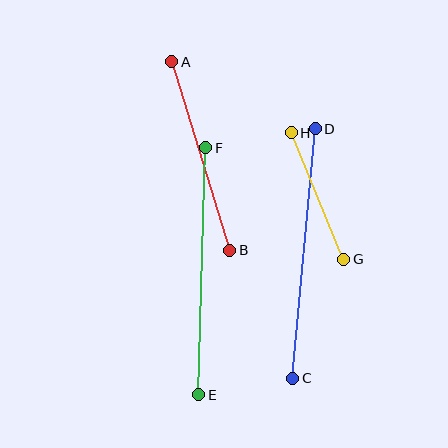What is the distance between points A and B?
The distance is approximately 197 pixels.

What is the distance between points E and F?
The distance is approximately 247 pixels.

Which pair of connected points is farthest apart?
Points C and D are farthest apart.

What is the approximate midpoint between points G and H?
The midpoint is at approximately (318, 196) pixels.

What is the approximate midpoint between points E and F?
The midpoint is at approximately (202, 271) pixels.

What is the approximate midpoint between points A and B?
The midpoint is at approximately (201, 156) pixels.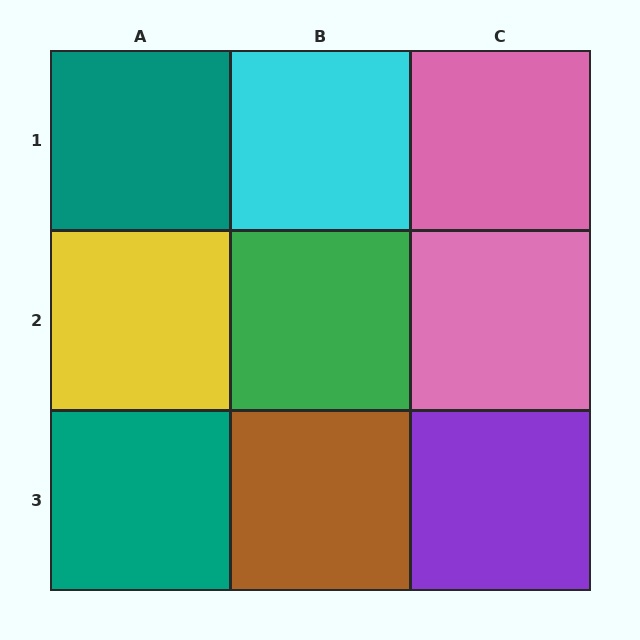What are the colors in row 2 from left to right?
Yellow, green, pink.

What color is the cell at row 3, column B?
Brown.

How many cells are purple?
1 cell is purple.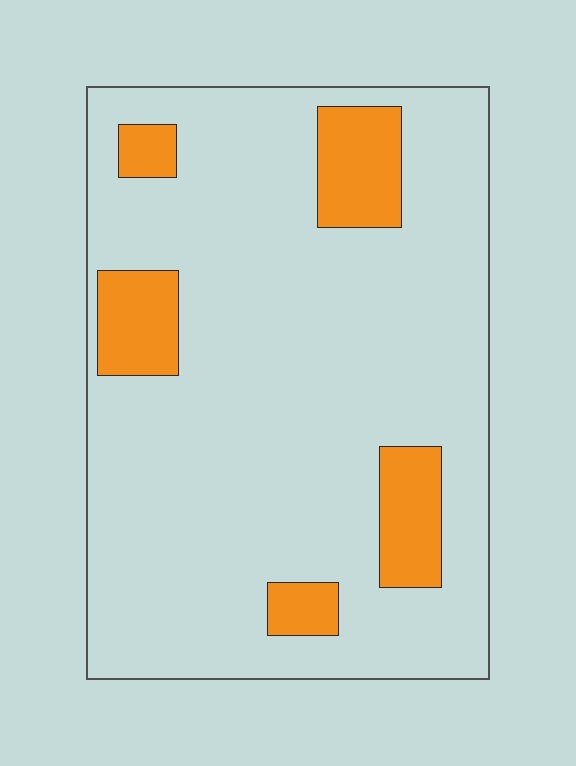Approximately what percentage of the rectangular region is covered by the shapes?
Approximately 15%.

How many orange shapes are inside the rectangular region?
5.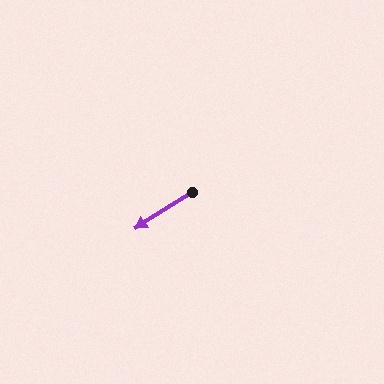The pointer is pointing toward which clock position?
Roughly 8 o'clock.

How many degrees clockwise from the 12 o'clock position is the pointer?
Approximately 238 degrees.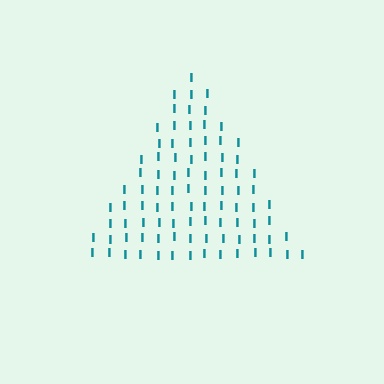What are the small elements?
The small elements are letter I's.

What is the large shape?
The large shape is a triangle.